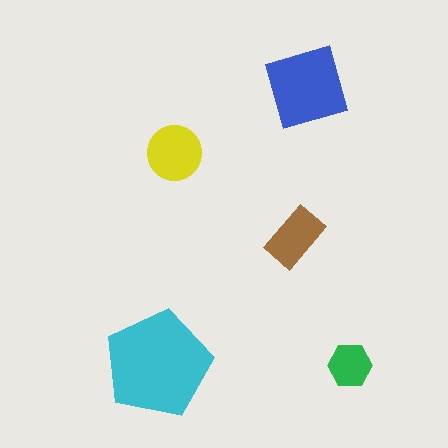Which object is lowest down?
The green hexagon is bottommost.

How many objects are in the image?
There are 5 objects in the image.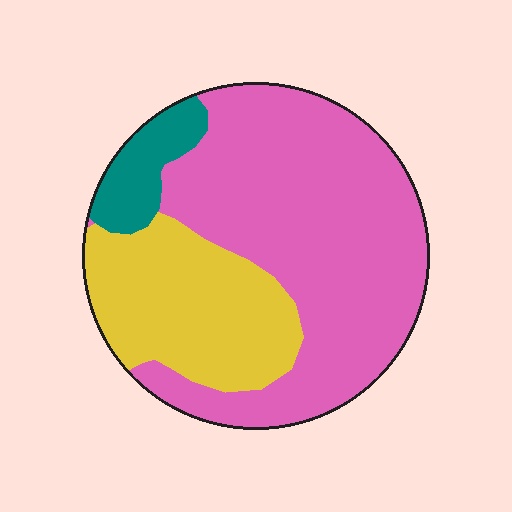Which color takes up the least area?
Teal, at roughly 10%.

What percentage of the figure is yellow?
Yellow takes up between a quarter and a half of the figure.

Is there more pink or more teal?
Pink.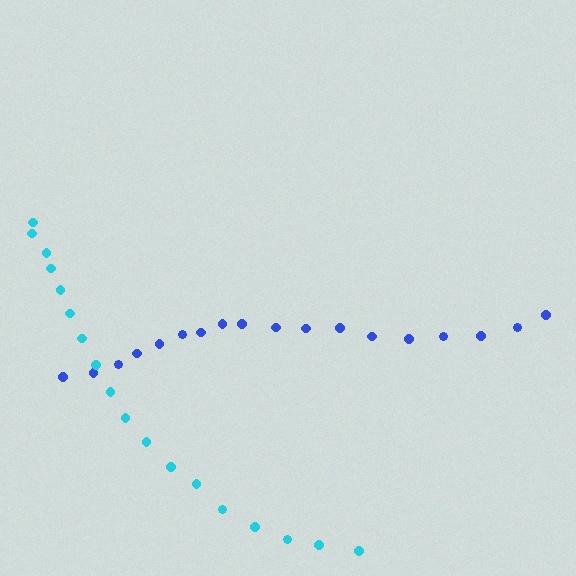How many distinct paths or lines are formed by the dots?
There are 2 distinct paths.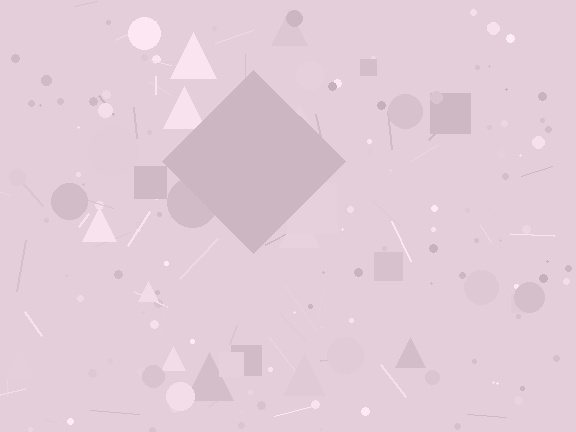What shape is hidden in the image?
A diamond is hidden in the image.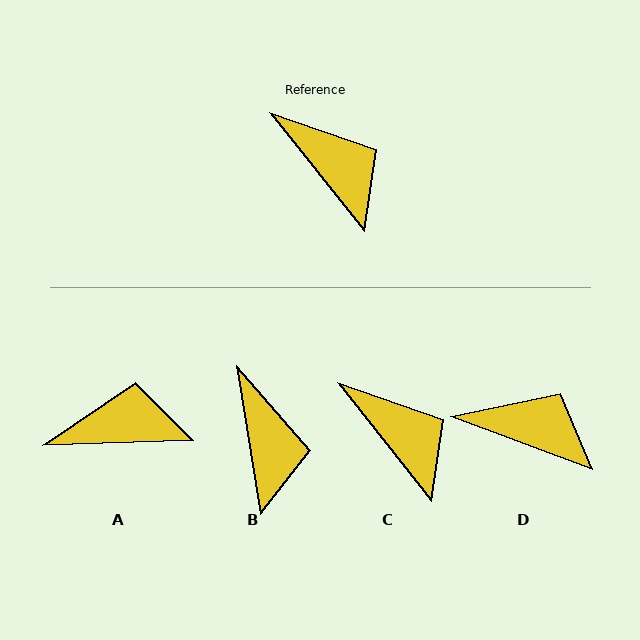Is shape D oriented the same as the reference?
No, it is off by about 31 degrees.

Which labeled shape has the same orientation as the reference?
C.